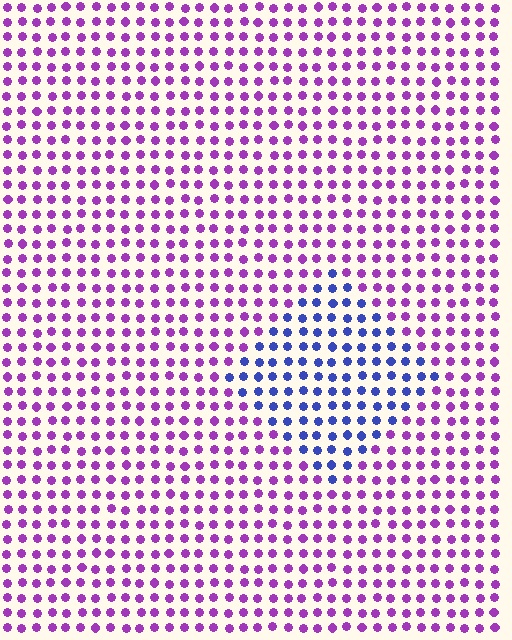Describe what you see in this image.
The image is filled with small purple elements in a uniform arrangement. A diamond-shaped region is visible where the elements are tinted to a slightly different hue, forming a subtle color boundary.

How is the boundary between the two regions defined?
The boundary is defined purely by a slight shift in hue (about 56 degrees). Spacing, size, and orientation are identical on both sides.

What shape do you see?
I see a diamond.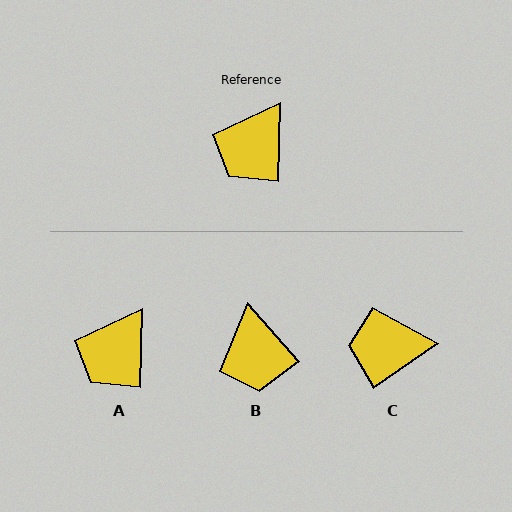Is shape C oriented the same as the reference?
No, it is off by about 54 degrees.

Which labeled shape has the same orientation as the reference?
A.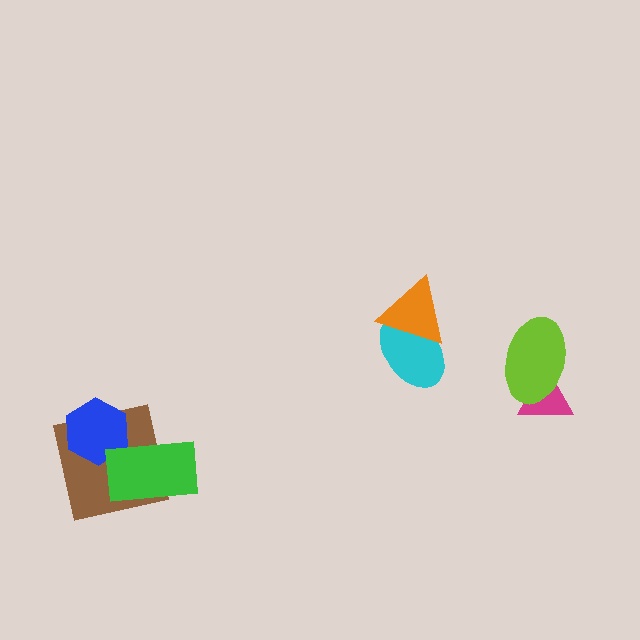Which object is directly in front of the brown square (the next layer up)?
The blue hexagon is directly in front of the brown square.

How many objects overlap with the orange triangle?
1 object overlaps with the orange triangle.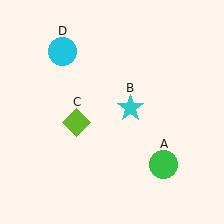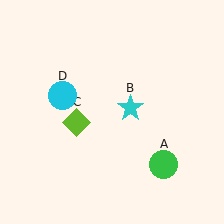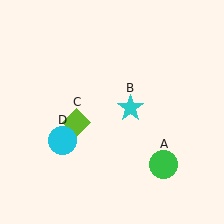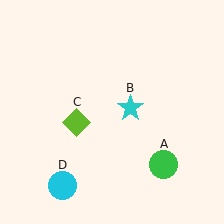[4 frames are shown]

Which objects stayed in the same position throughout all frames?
Green circle (object A) and cyan star (object B) and lime diamond (object C) remained stationary.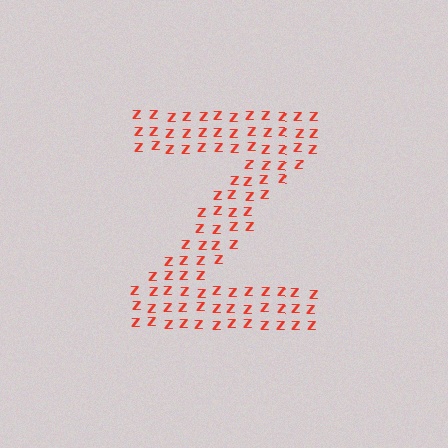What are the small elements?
The small elements are letter Z's.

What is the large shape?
The large shape is the letter Z.